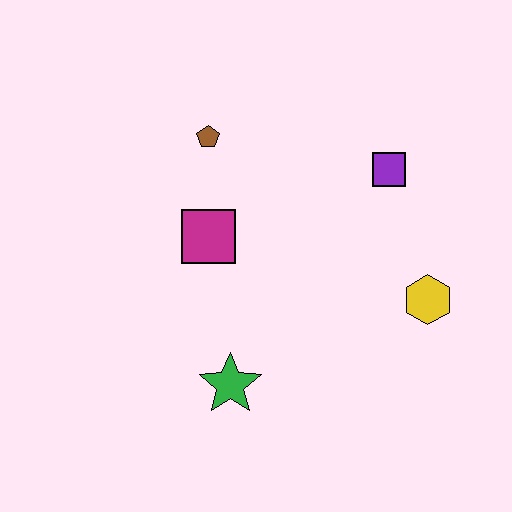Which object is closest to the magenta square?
The brown pentagon is closest to the magenta square.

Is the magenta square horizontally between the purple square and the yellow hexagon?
No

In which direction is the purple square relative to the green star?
The purple square is above the green star.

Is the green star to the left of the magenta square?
No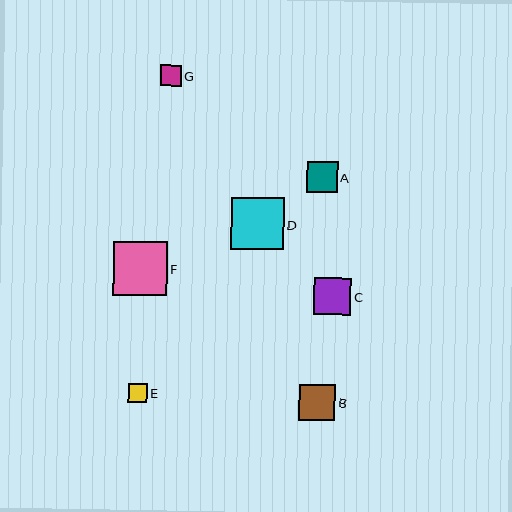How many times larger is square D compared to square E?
Square D is approximately 2.8 times the size of square E.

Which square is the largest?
Square F is the largest with a size of approximately 54 pixels.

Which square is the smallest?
Square E is the smallest with a size of approximately 19 pixels.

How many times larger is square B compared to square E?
Square B is approximately 1.9 times the size of square E.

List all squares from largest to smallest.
From largest to smallest: F, D, C, B, A, G, E.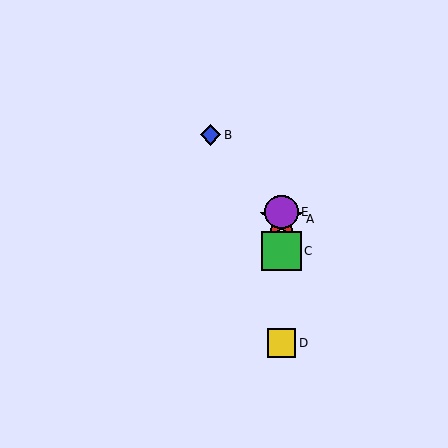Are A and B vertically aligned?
No, A is at x≈282 and B is at x≈210.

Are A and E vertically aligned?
Yes, both are at x≈282.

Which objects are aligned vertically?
Objects A, C, D, E are aligned vertically.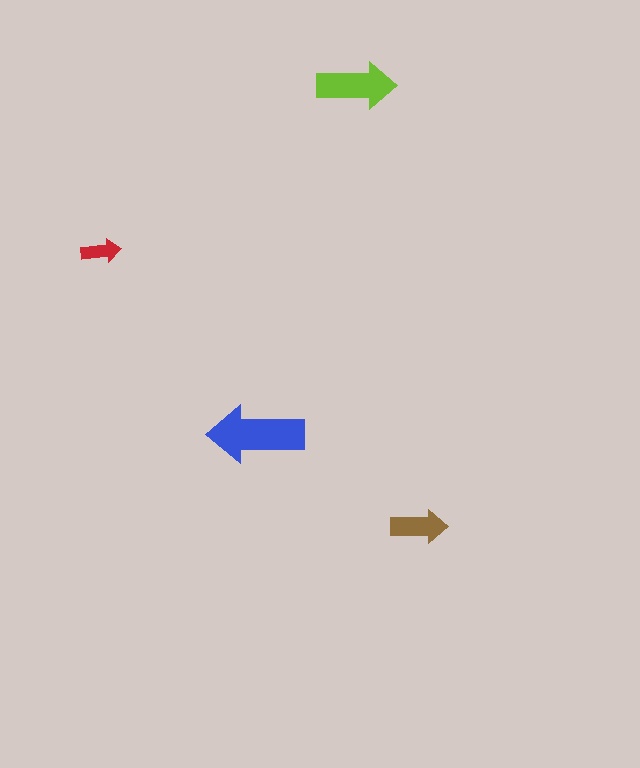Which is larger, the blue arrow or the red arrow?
The blue one.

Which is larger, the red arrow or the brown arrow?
The brown one.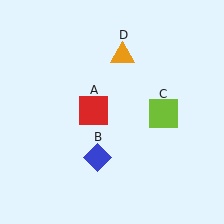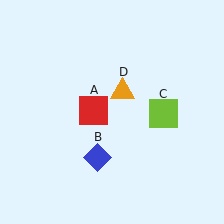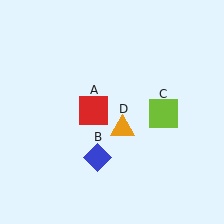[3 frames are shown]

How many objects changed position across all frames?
1 object changed position: orange triangle (object D).